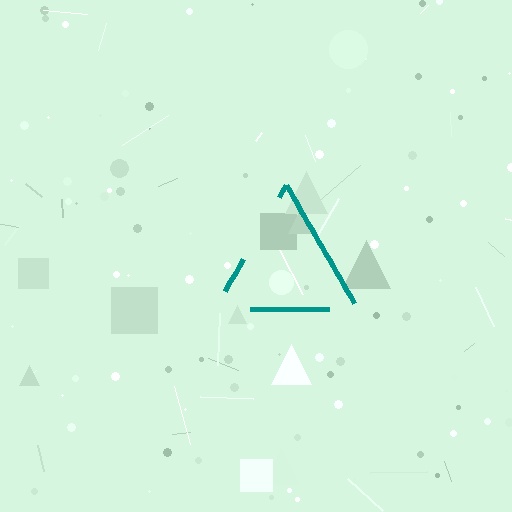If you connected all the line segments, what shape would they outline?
They would outline a triangle.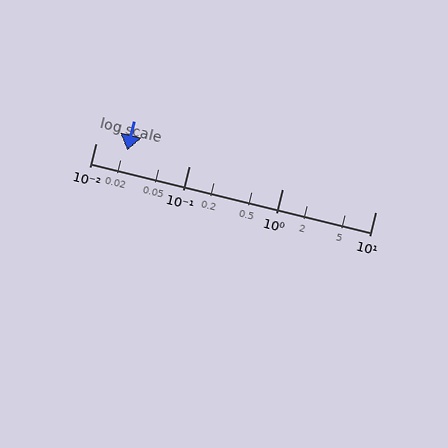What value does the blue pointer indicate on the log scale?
The pointer indicates approximately 0.022.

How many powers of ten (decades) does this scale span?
The scale spans 3 decades, from 0.01 to 10.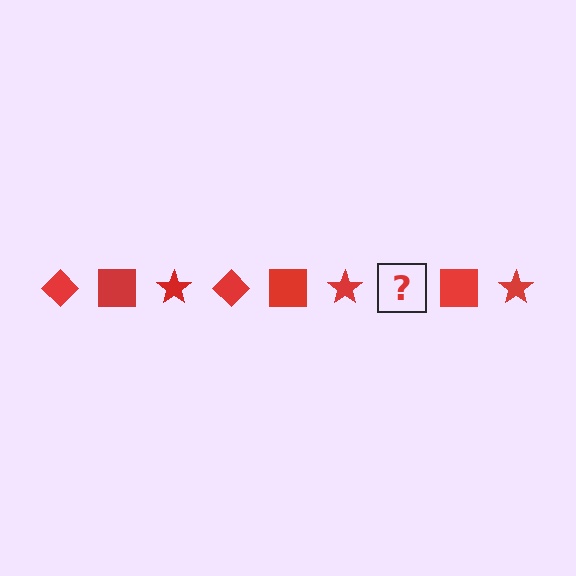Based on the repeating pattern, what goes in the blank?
The blank should be a red diamond.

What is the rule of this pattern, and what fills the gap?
The rule is that the pattern cycles through diamond, square, star shapes in red. The gap should be filled with a red diamond.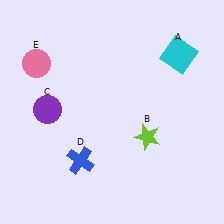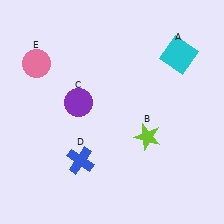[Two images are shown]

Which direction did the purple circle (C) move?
The purple circle (C) moved right.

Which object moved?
The purple circle (C) moved right.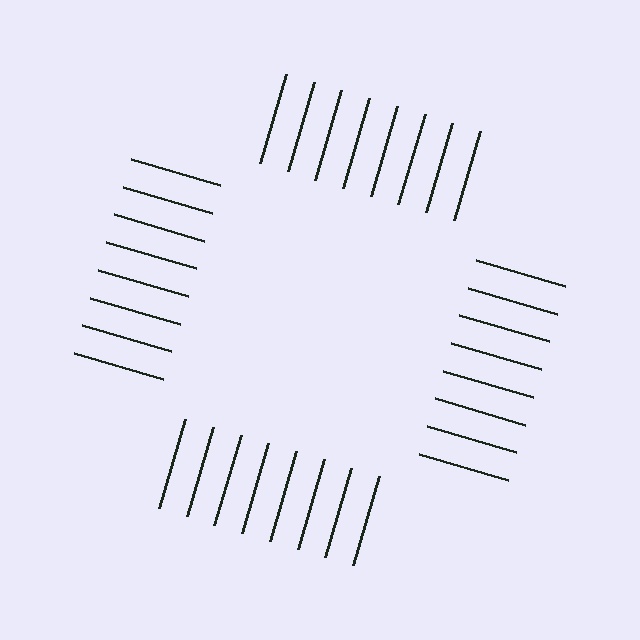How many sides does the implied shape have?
4 sides — the line-ends trace a square.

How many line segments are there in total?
32 — 8 along each of the 4 edges.